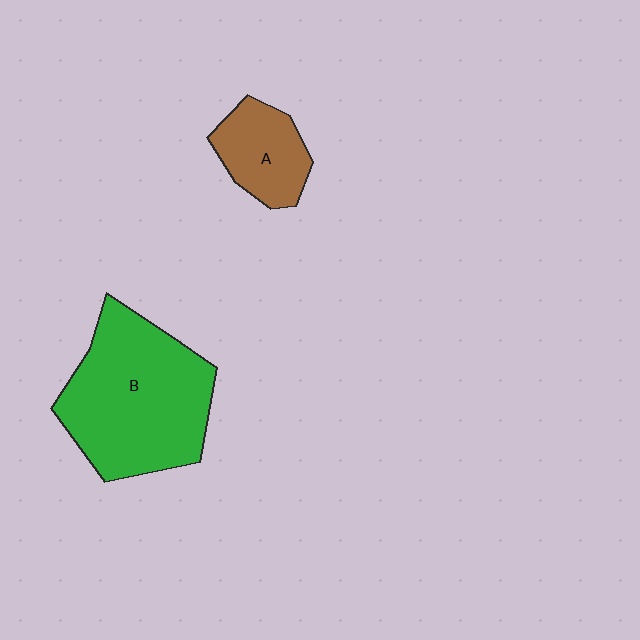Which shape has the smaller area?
Shape A (brown).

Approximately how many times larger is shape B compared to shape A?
Approximately 2.6 times.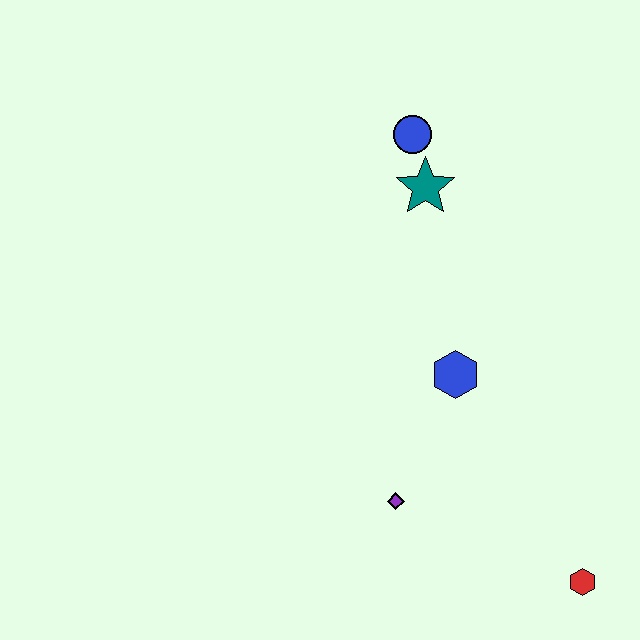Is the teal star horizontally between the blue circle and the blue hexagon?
Yes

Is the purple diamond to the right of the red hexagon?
No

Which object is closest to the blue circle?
The teal star is closest to the blue circle.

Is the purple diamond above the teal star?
No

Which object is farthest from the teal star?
The red hexagon is farthest from the teal star.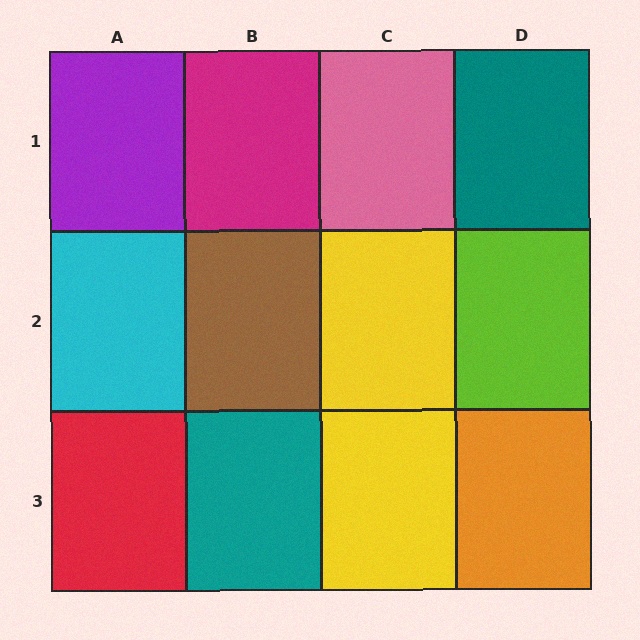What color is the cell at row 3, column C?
Yellow.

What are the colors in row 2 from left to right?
Cyan, brown, yellow, lime.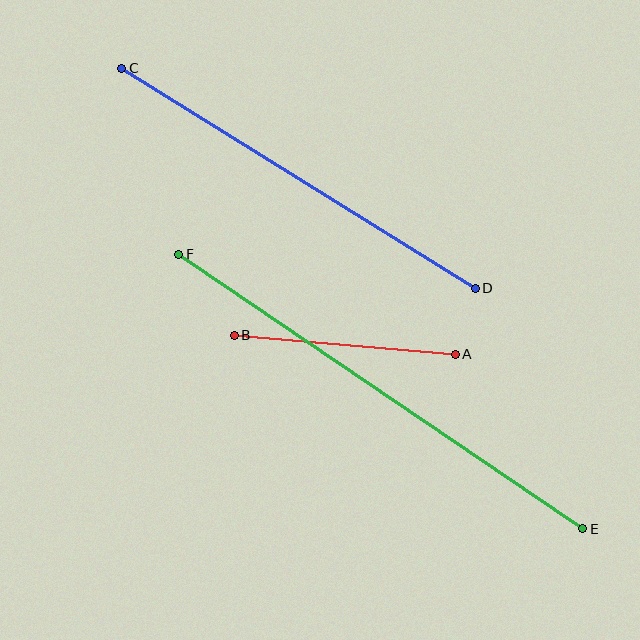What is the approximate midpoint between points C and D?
The midpoint is at approximately (298, 178) pixels.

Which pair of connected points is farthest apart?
Points E and F are farthest apart.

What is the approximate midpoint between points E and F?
The midpoint is at approximately (381, 391) pixels.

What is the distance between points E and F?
The distance is approximately 488 pixels.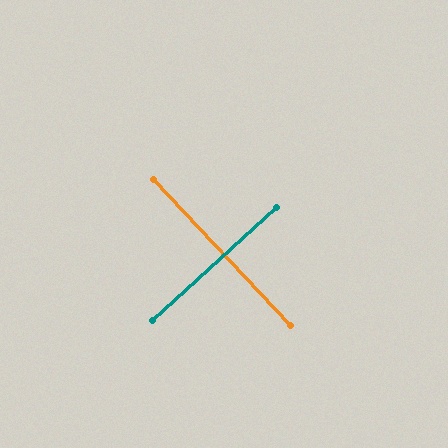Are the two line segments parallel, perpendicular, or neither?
Perpendicular — they meet at approximately 89°.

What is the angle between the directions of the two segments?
Approximately 89 degrees.